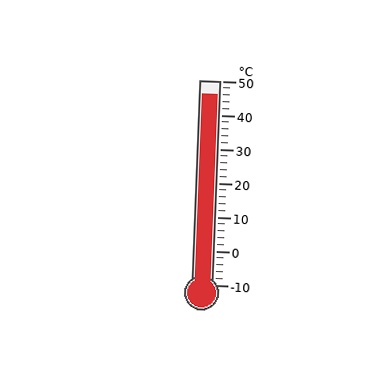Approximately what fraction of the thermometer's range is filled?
The thermometer is filled to approximately 95% of its range.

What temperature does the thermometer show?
The thermometer shows approximately 46°C.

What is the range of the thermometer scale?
The thermometer scale ranges from -10°C to 50°C.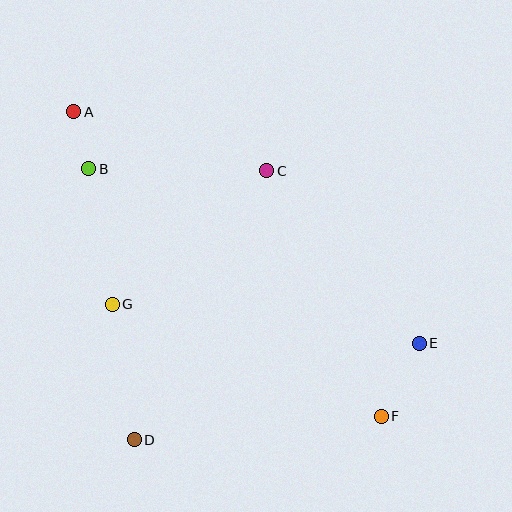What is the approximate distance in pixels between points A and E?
The distance between A and E is approximately 416 pixels.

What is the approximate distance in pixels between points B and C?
The distance between B and C is approximately 178 pixels.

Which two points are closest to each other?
Points A and B are closest to each other.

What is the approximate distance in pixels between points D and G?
The distance between D and G is approximately 137 pixels.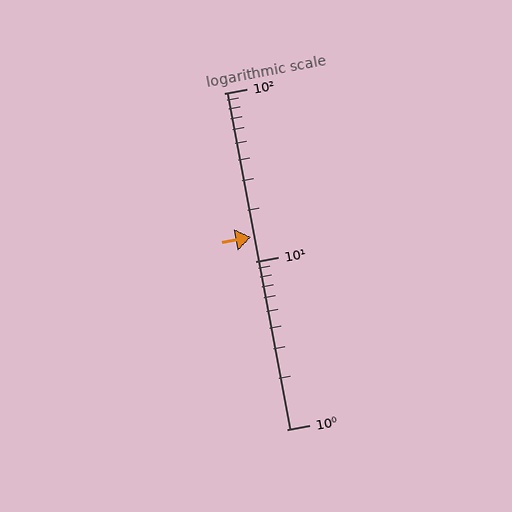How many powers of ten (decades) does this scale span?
The scale spans 2 decades, from 1 to 100.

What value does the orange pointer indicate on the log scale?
The pointer indicates approximately 14.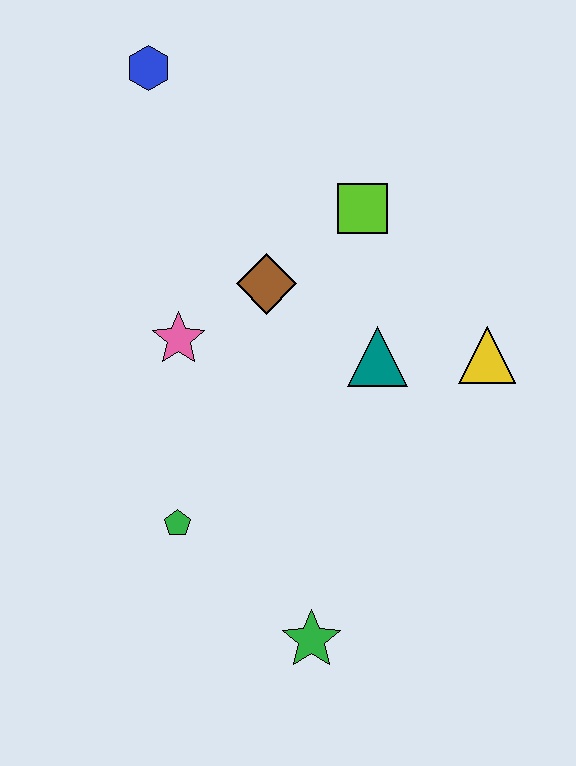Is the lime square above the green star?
Yes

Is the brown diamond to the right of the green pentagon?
Yes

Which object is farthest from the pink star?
The green star is farthest from the pink star.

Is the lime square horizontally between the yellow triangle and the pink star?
Yes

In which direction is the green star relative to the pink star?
The green star is below the pink star.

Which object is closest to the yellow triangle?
The teal triangle is closest to the yellow triangle.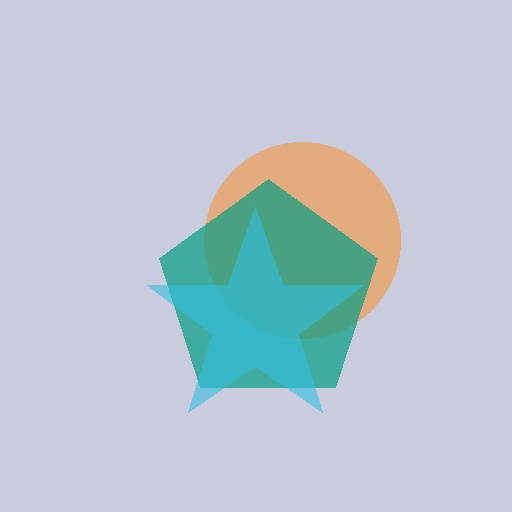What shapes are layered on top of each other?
The layered shapes are: an orange circle, a teal pentagon, a cyan star.